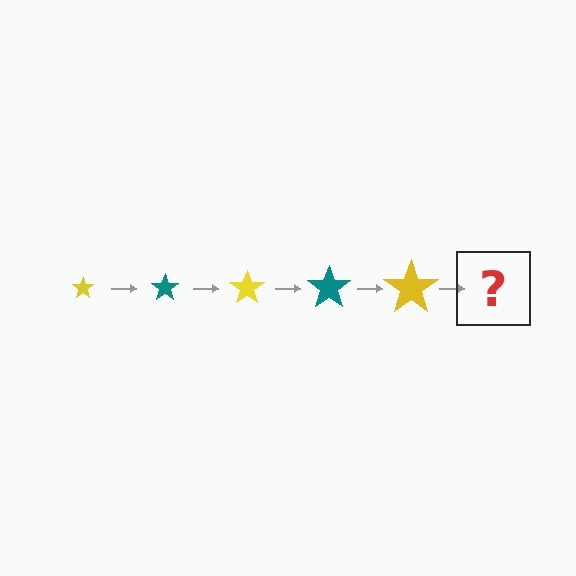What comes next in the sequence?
The next element should be a teal star, larger than the previous one.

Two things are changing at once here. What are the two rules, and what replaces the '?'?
The two rules are that the star grows larger each step and the color cycles through yellow and teal. The '?' should be a teal star, larger than the previous one.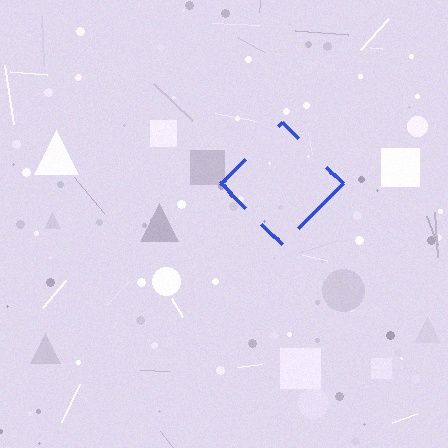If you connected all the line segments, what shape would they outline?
They would outline a diamond.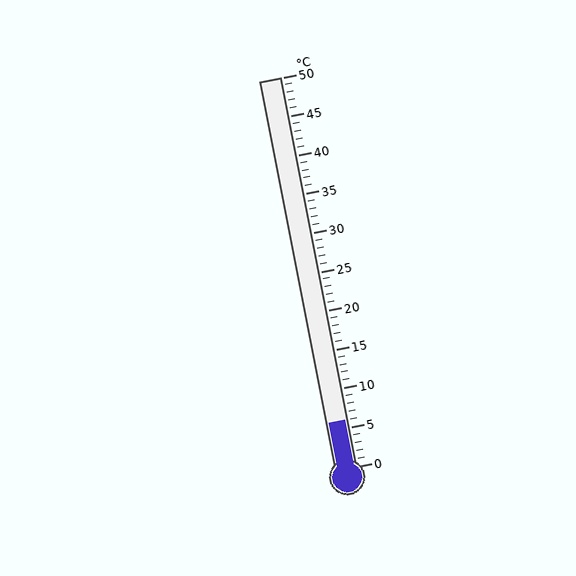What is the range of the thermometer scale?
The thermometer scale ranges from 0°C to 50°C.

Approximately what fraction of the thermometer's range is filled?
The thermometer is filled to approximately 10% of its range.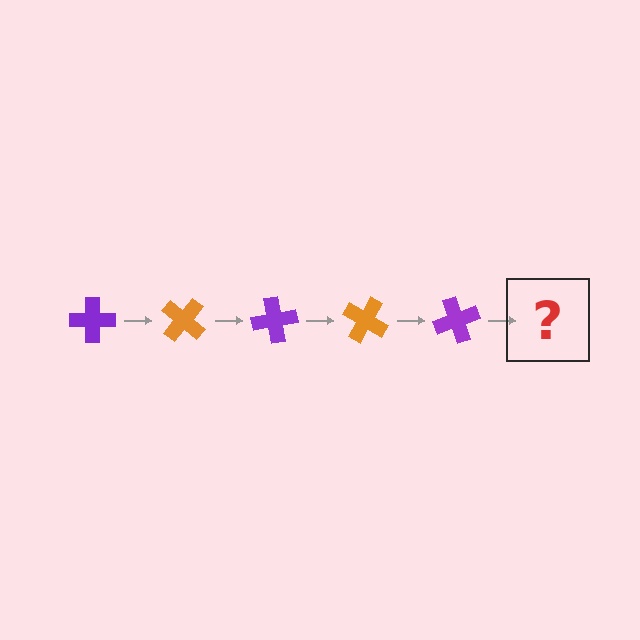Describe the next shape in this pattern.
It should be an orange cross, rotated 200 degrees from the start.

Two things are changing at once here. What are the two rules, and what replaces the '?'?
The two rules are that it rotates 40 degrees each step and the color cycles through purple and orange. The '?' should be an orange cross, rotated 200 degrees from the start.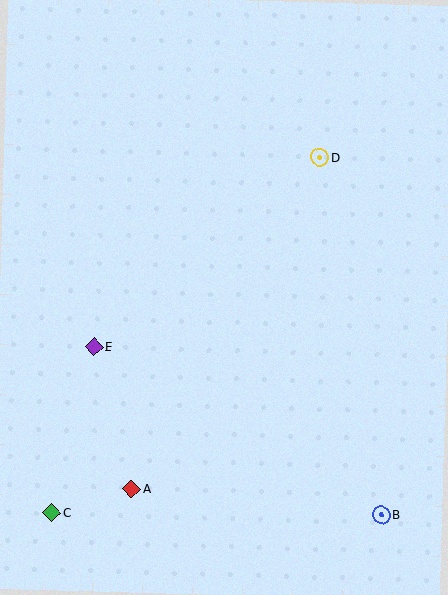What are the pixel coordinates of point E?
Point E is at (94, 347).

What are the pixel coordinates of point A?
Point A is at (131, 489).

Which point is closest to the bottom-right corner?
Point B is closest to the bottom-right corner.